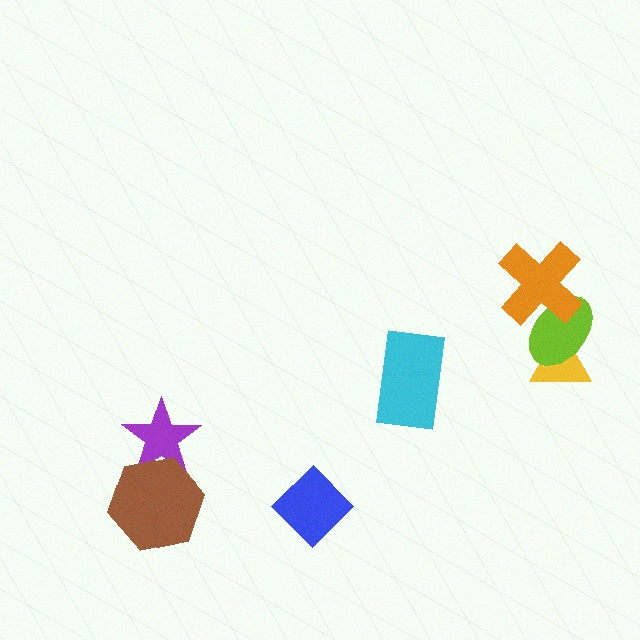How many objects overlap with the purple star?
1 object overlaps with the purple star.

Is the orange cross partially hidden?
No, no other shape covers it.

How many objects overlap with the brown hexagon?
1 object overlaps with the brown hexagon.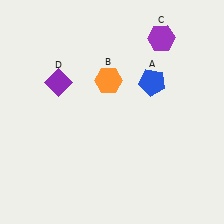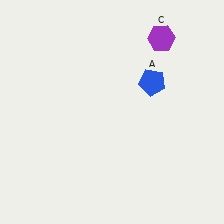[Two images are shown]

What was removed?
The purple diamond (D), the orange hexagon (B) were removed in Image 2.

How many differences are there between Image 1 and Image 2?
There are 2 differences between the two images.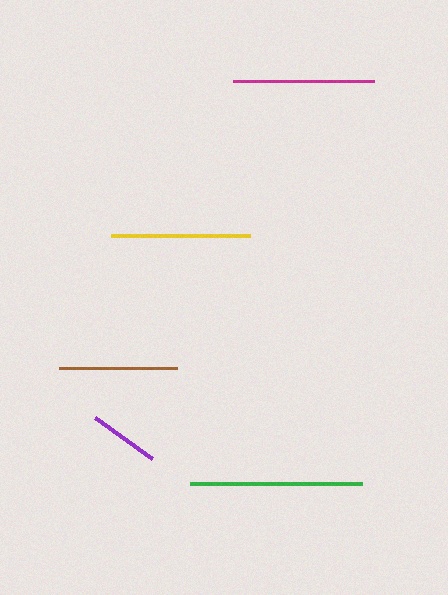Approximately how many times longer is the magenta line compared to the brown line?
The magenta line is approximately 1.2 times the length of the brown line.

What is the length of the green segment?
The green segment is approximately 172 pixels long.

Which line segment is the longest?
The green line is the longest at approximately 172 pixels.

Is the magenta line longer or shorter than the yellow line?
The magenta line is longer than the yellow line.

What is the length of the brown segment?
The brown segment is approximately 118 pixels long.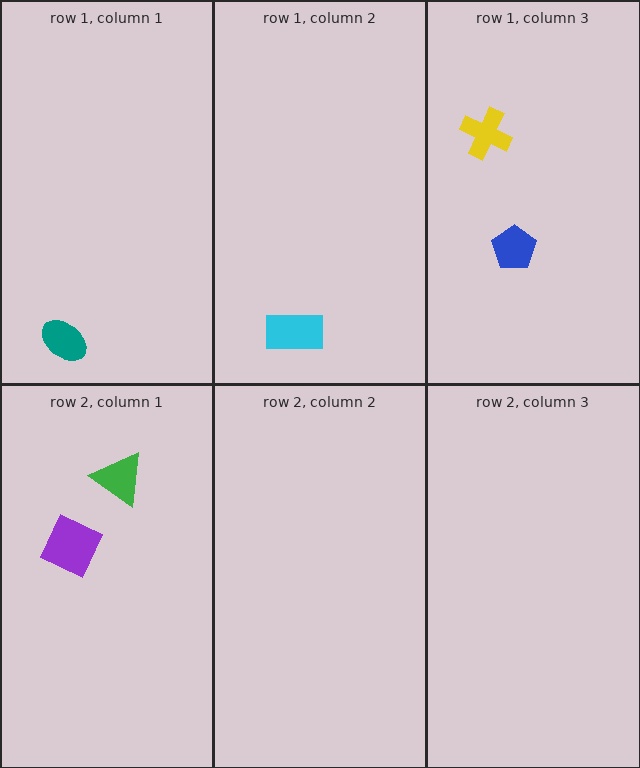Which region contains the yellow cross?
The row 1, column 3 region.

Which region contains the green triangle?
The row 2, column 1 region.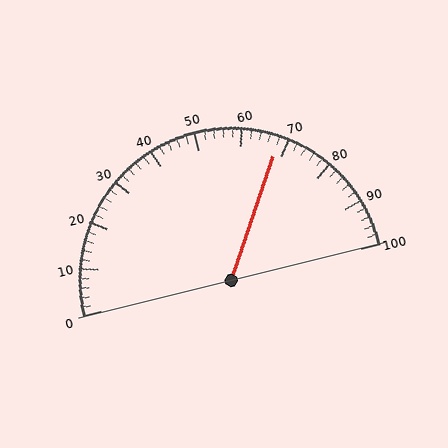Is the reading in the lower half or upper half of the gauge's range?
The reading is in the upper half of the range (0 to 100).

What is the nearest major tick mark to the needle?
The nearest major tick mark is 70.